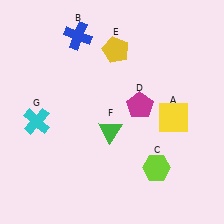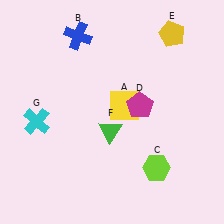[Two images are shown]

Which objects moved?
The objects that moved are: the yellow square (A), the yellow pentagon (E).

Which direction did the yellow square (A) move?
The yellow square (A) moved left.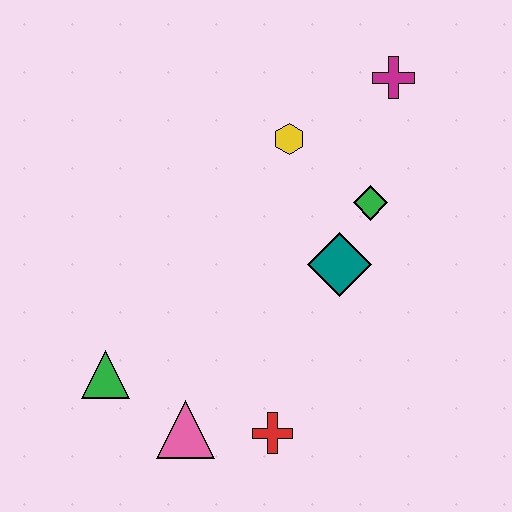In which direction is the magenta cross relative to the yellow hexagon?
The magenta cross is to the right of the yellow hexagon.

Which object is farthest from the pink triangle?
The magenta cross is farthest from the pink triangle.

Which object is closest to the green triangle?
The pink triangle is closest to the green triangle.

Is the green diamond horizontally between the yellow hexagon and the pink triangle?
No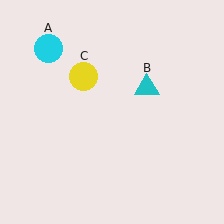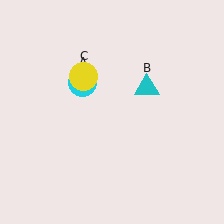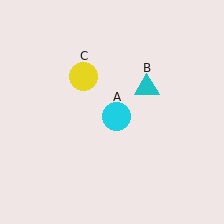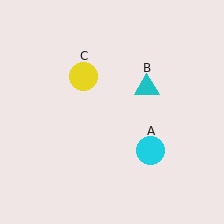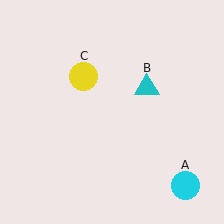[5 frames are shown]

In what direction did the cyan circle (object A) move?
The cyan circle (object A) moved down and to the right.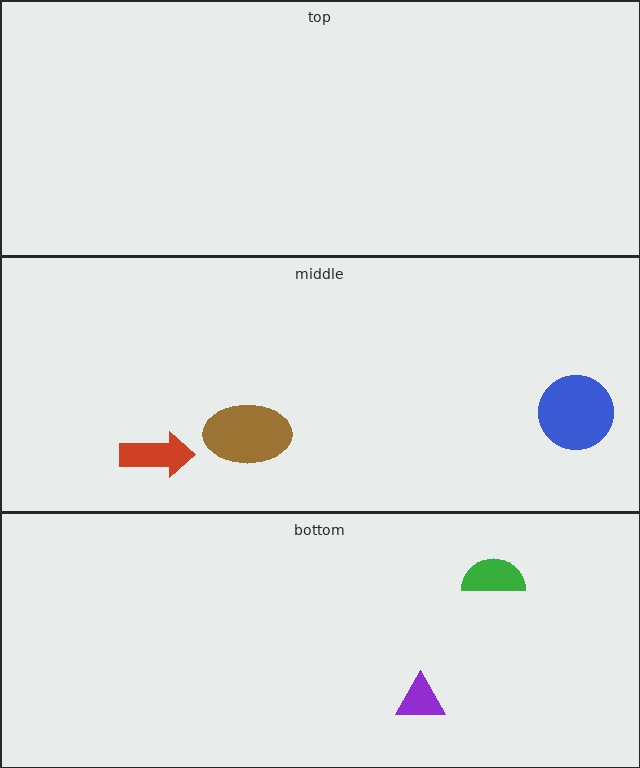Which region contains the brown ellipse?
The middle region.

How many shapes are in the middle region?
3.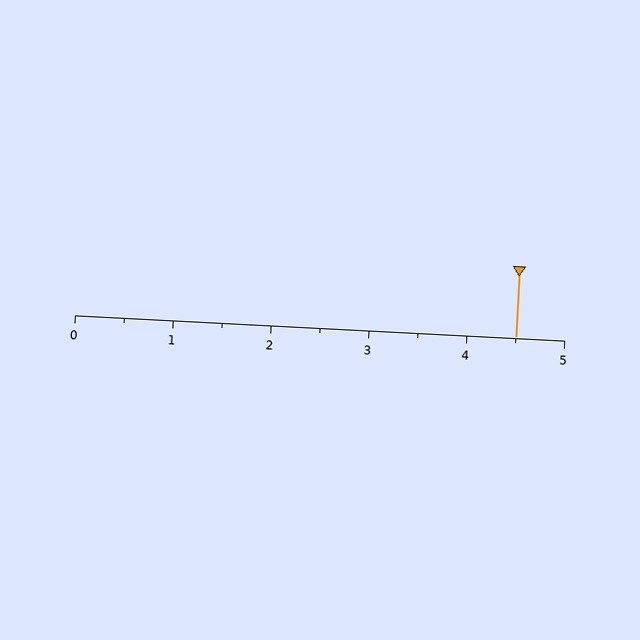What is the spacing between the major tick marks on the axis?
The major ticks are spaced 1 apart.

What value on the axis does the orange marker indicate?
The marker indicates approximately 4.5.